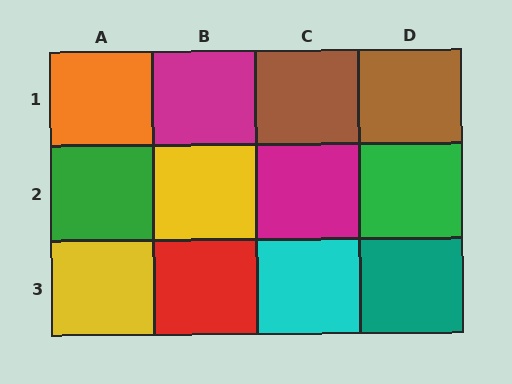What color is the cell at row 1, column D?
Brown.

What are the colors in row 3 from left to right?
Yellow, red, cyan, teal.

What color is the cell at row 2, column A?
Green.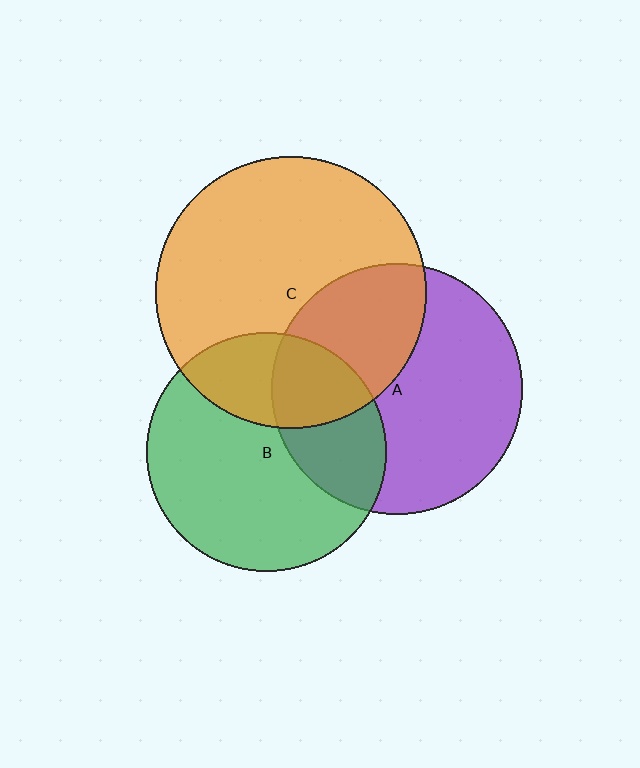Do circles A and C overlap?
Yes.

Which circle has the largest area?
Circle C (orange).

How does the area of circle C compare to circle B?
Approximately 1.3 times.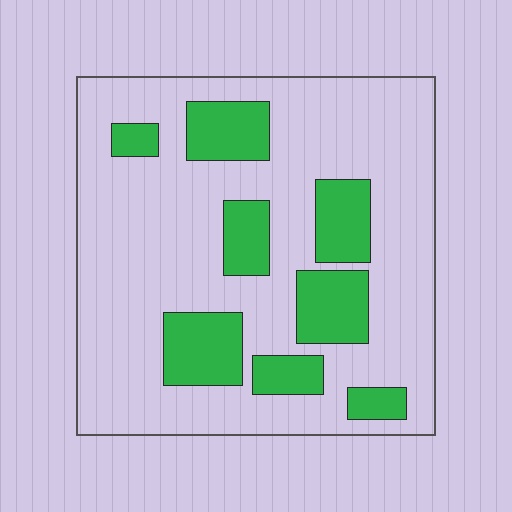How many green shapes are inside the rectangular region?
8.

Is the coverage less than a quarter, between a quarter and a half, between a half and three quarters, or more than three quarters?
Less than a quarter.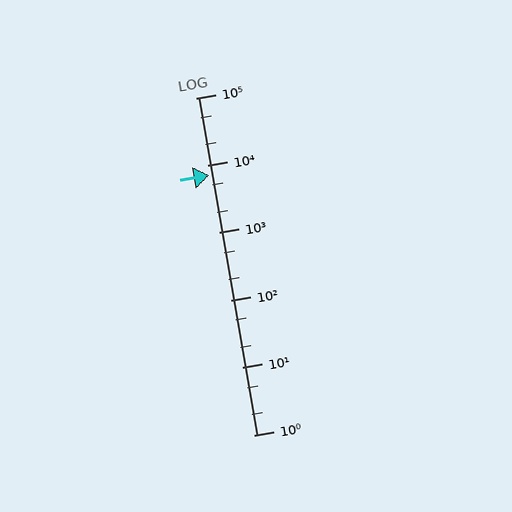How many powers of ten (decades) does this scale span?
The scale spans 5 decades, from 1 to 100000.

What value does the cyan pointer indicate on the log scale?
The pointer indicates approximately 7000.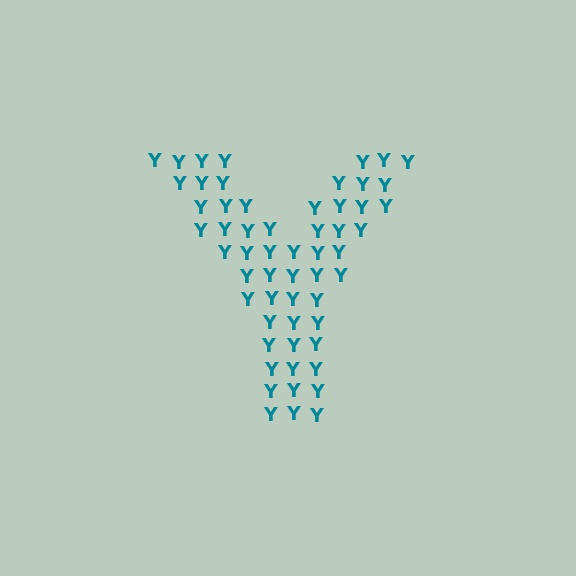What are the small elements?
The small elements are letter Y's.